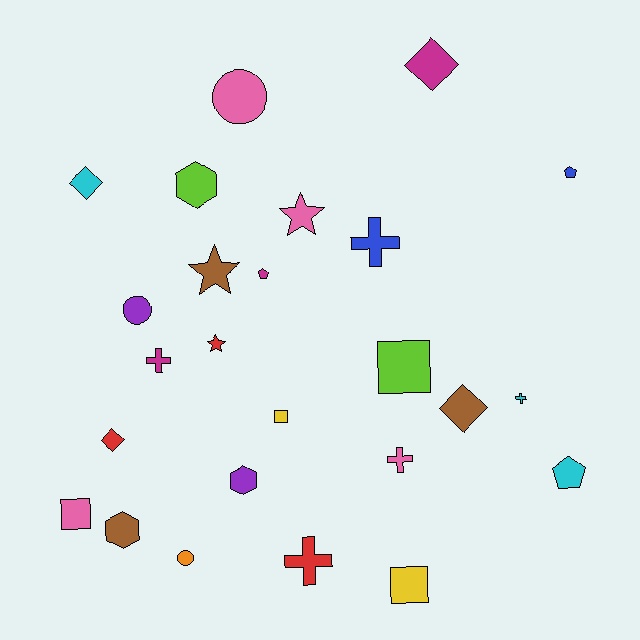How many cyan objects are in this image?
There are 3 cyan objects.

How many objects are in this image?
There are 25 objects.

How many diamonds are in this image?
There are 4 diamonds.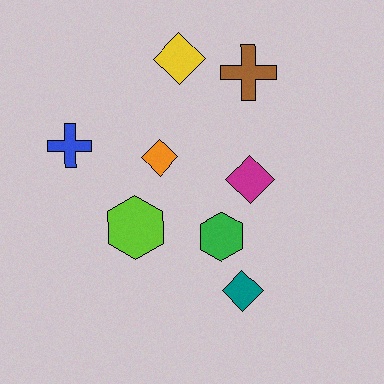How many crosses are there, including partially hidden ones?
There are 2 crosses.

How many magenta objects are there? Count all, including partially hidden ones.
There is 1 magenta object.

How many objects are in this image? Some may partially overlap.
There are 8 objects.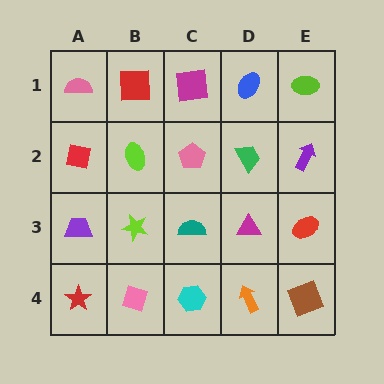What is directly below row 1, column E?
A purple arrow.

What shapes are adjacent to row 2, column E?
A lime ellipse (row 1, column E), a red ellipse (row 3, column E), a green trapezoid (row 2, column D).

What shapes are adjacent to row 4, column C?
A teal semicircle (row 3, column C), a pink diamond (row 4, column B), an orange arrow (row 4, column D).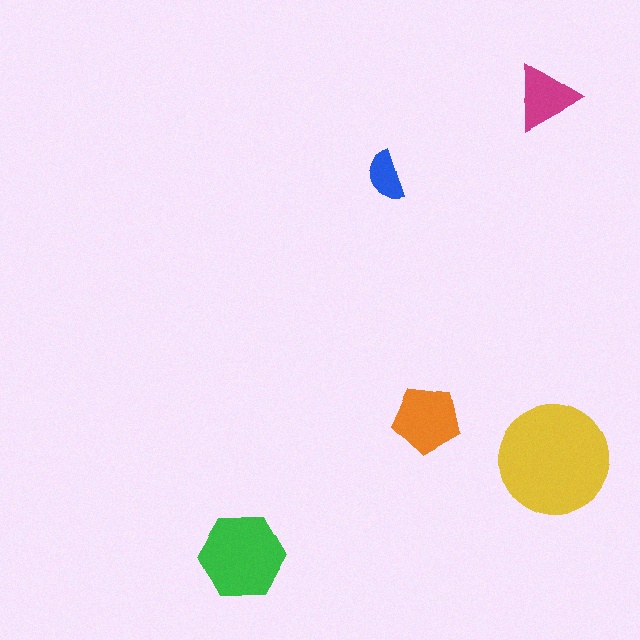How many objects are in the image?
There are 5 objects in the image.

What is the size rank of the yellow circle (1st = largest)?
1st.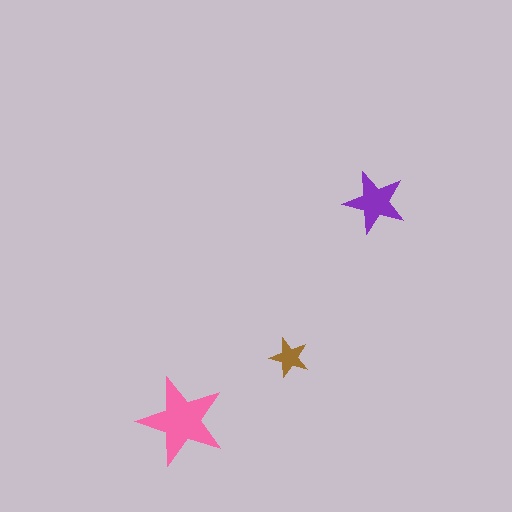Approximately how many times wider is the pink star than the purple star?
About 1.5 times wider.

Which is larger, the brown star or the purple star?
The purple one.